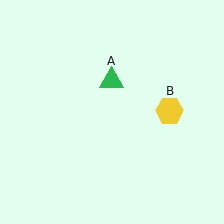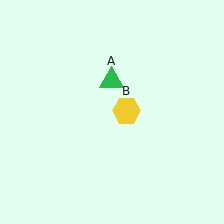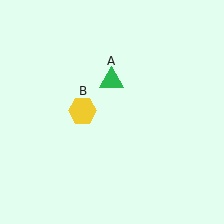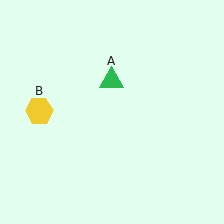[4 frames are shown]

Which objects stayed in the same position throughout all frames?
Green triangle (object A) remained stationary.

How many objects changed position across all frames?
1 object changed position: yellow hexagon (object B).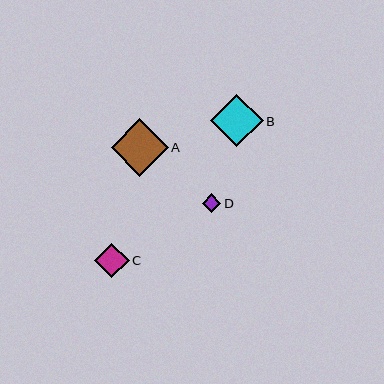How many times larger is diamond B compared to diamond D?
Diamond B is approximately 2.8 times the size of diamond D.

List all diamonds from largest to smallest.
From largest to smallest: A, B, C, D.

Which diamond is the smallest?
Diamond D is the smallest with a size of approximately 18 pixels.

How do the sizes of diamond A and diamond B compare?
Diamond A and diamond B are approximately the same size.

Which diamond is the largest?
Diamond A is the largest with a size of approximately 57 pixels.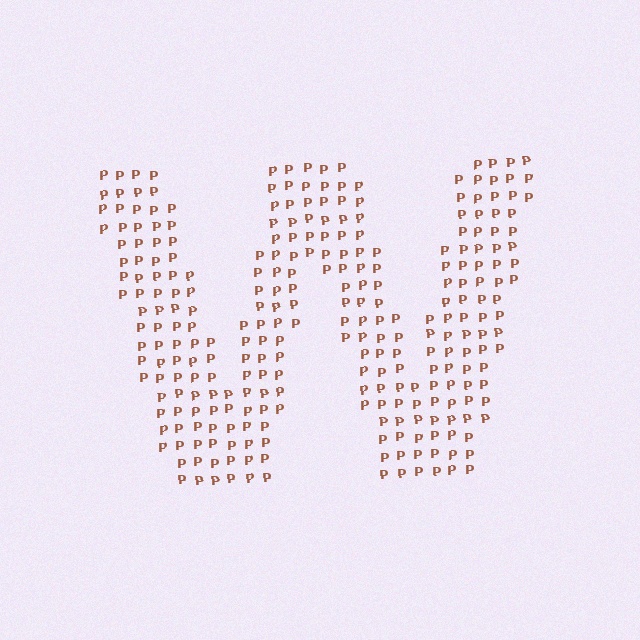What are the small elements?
The small elements are letter P's.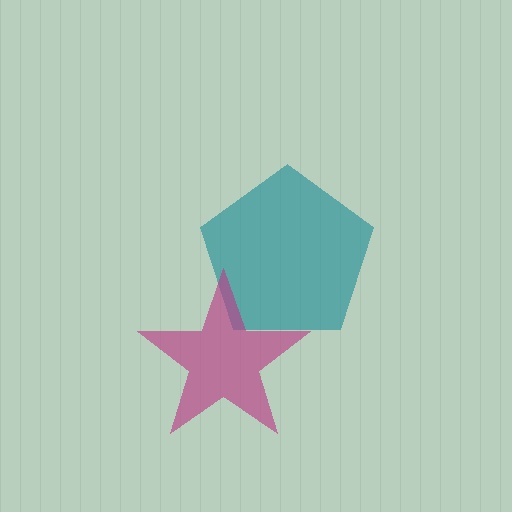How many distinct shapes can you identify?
There are 2 distinct shapes: a teal pentagon, a magenta star.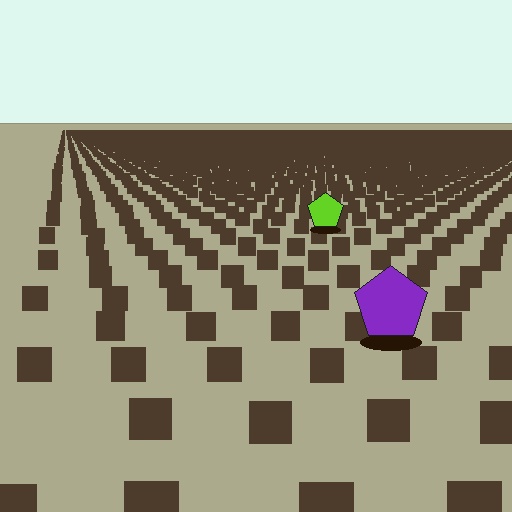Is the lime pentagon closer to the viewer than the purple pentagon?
No. The purple pentagon is closer — you can tell from the texture gradient: the ground texture is coarser near it.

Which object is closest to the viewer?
The purple pentagon is closest. The texture marks near it are larger and more spread out.